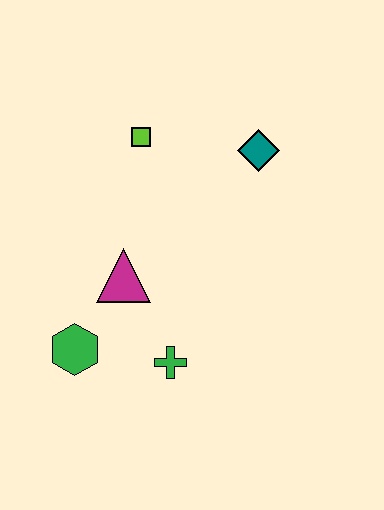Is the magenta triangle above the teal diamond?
No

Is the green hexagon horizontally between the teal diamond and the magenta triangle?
No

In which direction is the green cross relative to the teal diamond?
The green cross is below the teal diamond.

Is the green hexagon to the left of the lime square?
Yes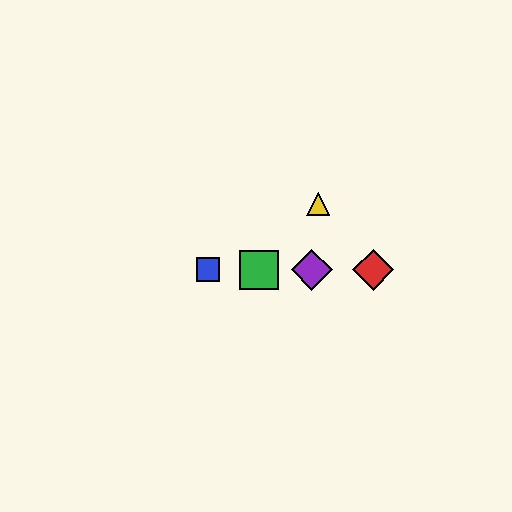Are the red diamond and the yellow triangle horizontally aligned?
No, the red diamond is at y≈270 and the yellow triangle is at y≈204.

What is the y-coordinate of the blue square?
The blue square is at y≈270.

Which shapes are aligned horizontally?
The red diamond, the blue square, the green square, the purple diamond are aligned horizontally.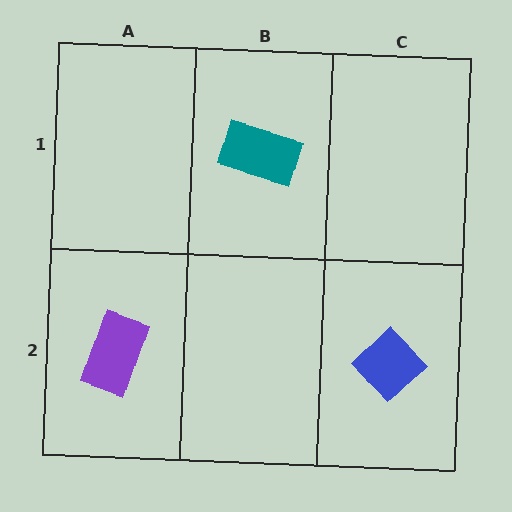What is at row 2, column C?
A blue diamond.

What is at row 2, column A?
A purple rectangle.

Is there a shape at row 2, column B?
No, that cell is empty.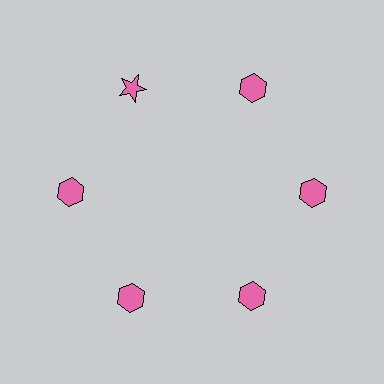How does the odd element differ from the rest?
It has a different shape: star instead of hexagon.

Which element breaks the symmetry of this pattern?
The pink star at roughly the 11 o'clock position breaks the symmetry. All other shapes are pink hexagons.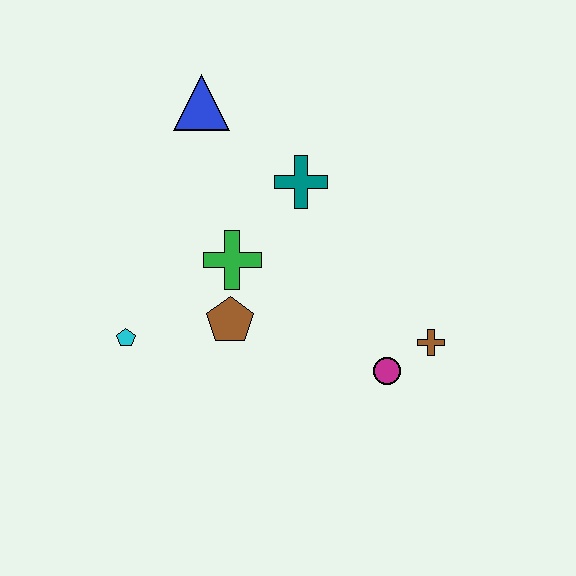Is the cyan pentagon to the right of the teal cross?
No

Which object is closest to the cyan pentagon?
The brown pentagon is closest to the cyan pentagon.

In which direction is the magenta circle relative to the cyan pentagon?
The magenta circle is to the right of the cyan pentagon.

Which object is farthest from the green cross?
The brown cross is farthest from the green cross.